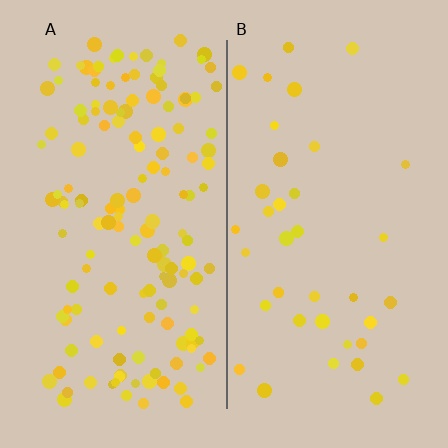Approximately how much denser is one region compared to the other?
Approximately 3.7× — region A over region B.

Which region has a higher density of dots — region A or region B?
A (the left).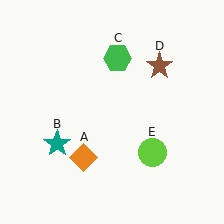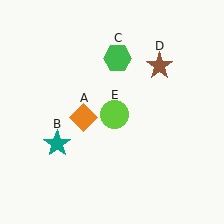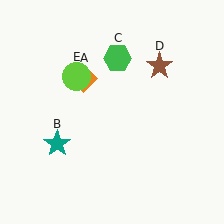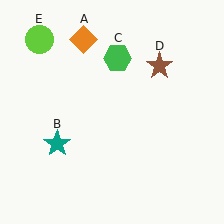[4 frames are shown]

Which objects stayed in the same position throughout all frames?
Teal star (object B) and green hexagon (object C) and brown star (object D) remained stationary.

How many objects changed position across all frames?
2 objects changed position: orange diamond (object A), lime circle (object E).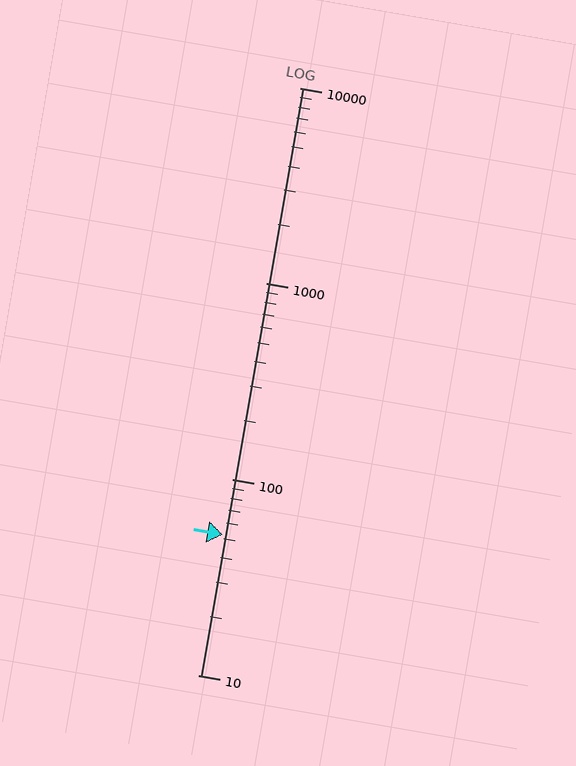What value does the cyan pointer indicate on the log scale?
The pointer indicates approximately 52.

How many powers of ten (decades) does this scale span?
The scale spans 3 decades, from 10 to 10000.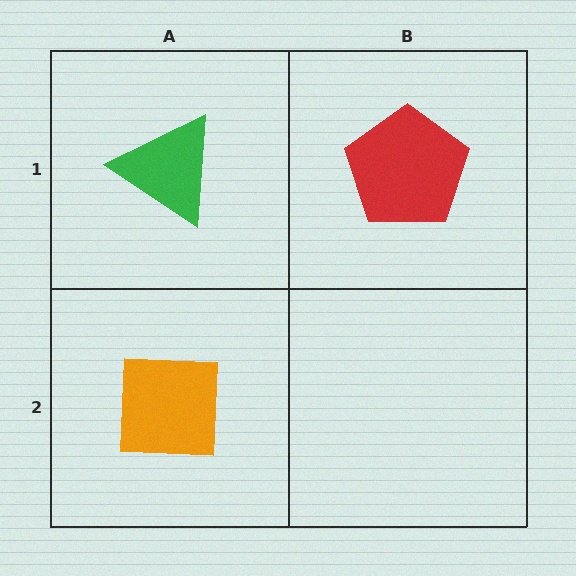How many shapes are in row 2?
1 shape.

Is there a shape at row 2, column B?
No, that cell is empty.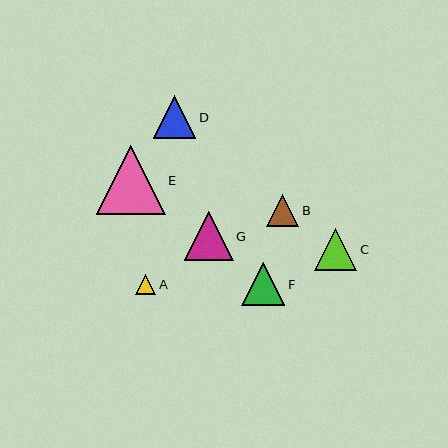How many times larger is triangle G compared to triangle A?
Triangle G is approximately 2.5 times the size of triangle A.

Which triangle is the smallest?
Triangle A is the smallest with a size of approximately 20 pixels.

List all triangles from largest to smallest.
From largest to smallest: E, G, C, F, D, B, A.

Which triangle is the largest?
Triangle E is the largest with a size of approximately 68 pixels.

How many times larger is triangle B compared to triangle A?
Triangle B is approximately 1.6 times the size of triangle A.